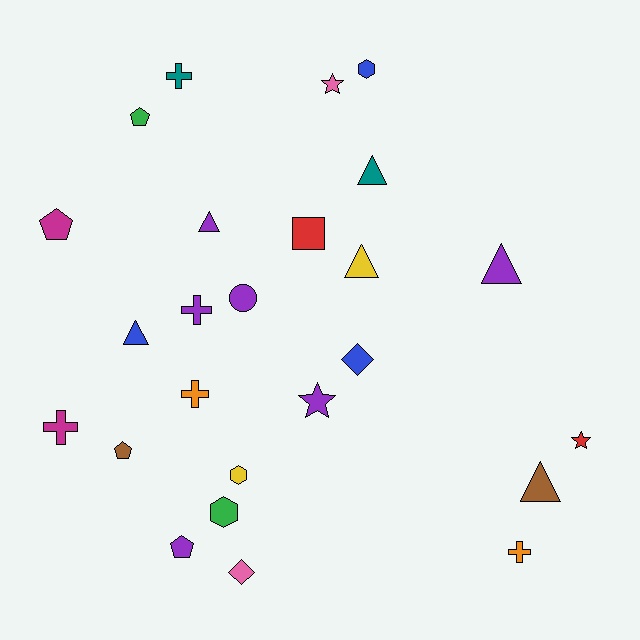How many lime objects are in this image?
There are no lime objects.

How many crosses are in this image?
There are 5 crosses.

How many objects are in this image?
There are 25 objects.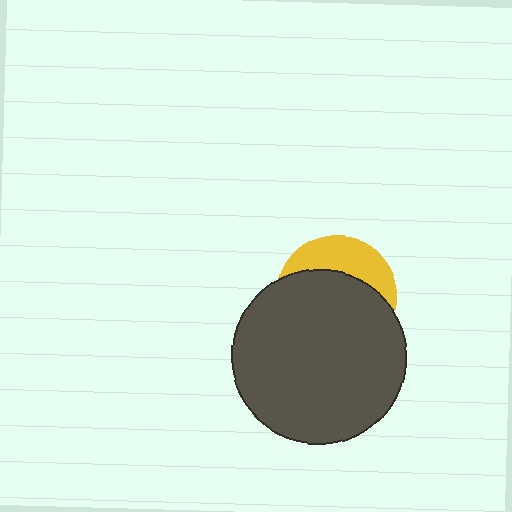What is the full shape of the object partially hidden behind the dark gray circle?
The partially hidden object is a yellow circle.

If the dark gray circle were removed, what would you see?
You would see the complete yellow circle.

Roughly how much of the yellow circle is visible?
A small part of it is visible (roughly 32%).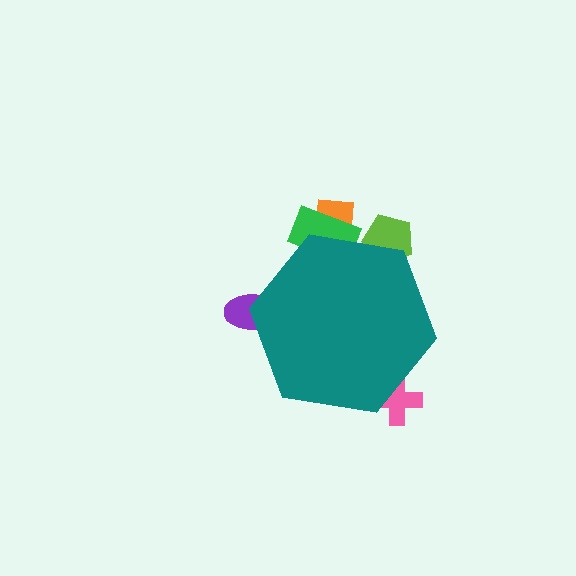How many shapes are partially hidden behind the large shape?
5 shapes are partially hidden.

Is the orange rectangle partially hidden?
Yes, the orange rectangle is partially hidden behind the teal hexagon.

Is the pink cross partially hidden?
Yes, the pink cross is partially hidden behind the teal hexagon.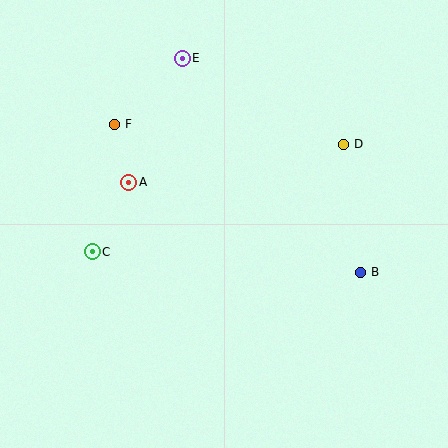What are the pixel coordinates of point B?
Point B is at (361, 272).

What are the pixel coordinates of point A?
Point A is at (129, 182).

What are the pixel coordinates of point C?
Point C is at (92, 252).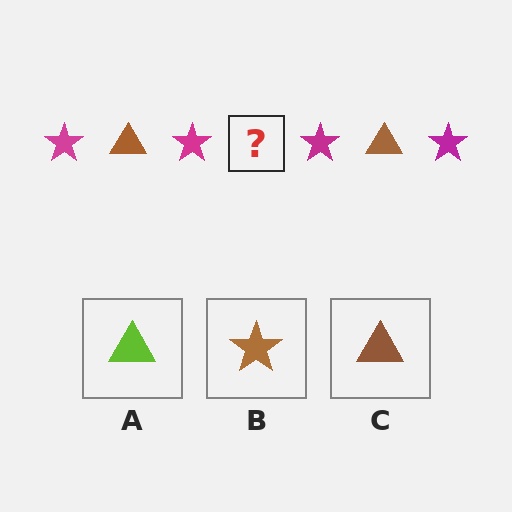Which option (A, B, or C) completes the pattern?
C.